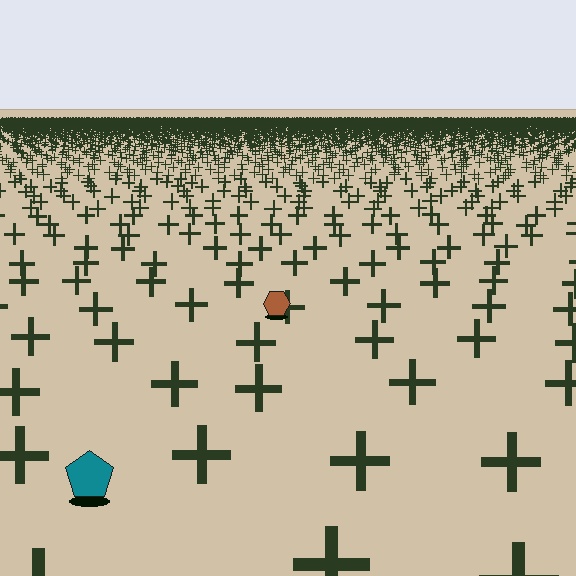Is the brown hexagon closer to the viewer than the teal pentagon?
No. The teal pentagon is closer — you can tell from the texture gradient: the ground texture is coarser near it.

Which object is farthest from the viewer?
The brown hexagon is farthest from the viewer. It appears smaller and the ground texture around it is denser.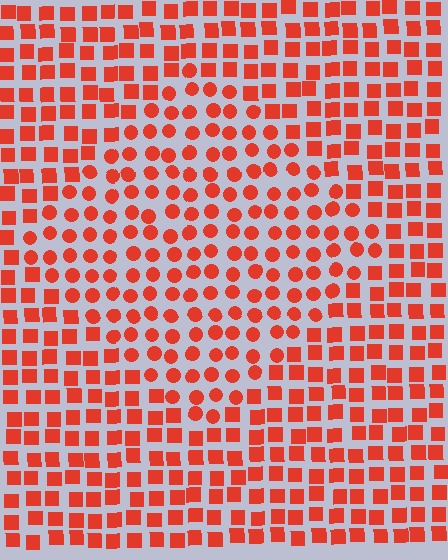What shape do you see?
I see a diamond.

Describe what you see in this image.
The image is filled with small red elements arranged in a uniform grid. A diamond-shaped region contains circles, while the surrounding area contains squares. The boundary is defined purely by the change in element shape.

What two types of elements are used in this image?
The image uses circles inside the diamond region and squares outside it.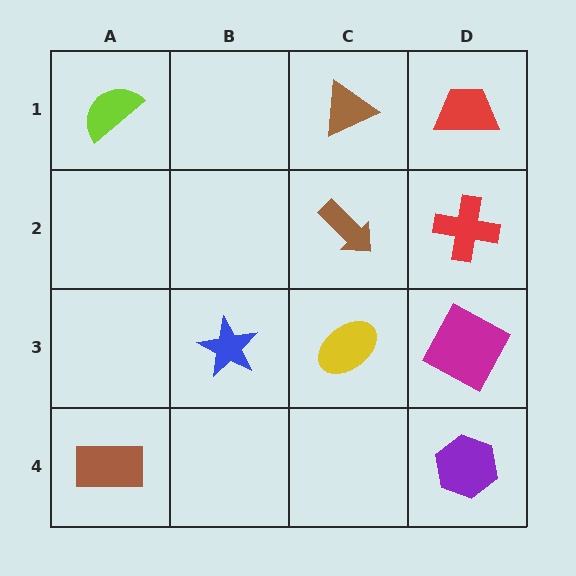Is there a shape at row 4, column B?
No, that cell is empty.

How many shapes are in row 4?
2 shapes.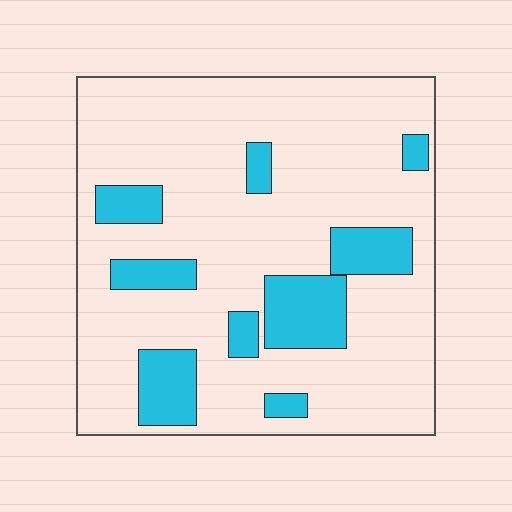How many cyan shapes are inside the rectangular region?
9.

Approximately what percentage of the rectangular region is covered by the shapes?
Approximately 20%.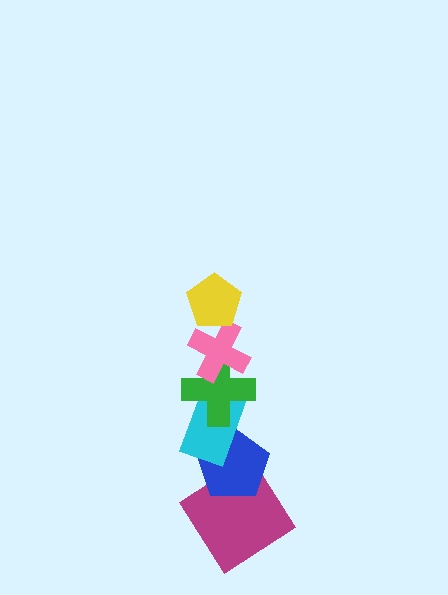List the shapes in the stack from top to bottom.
From top to bottom: the yellow pentagon, the pink cross, the green cross, the cyan rectangle, the blue pentagon, the magenta diamond.